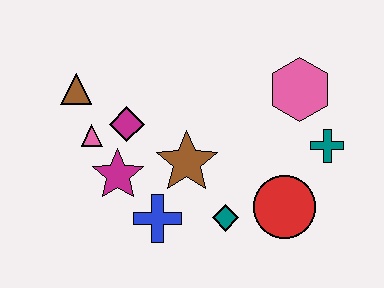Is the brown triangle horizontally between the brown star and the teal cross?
No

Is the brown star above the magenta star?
Yes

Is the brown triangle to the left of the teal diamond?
Yes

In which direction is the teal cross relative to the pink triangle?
The teal cross is to the right of the pink triangle.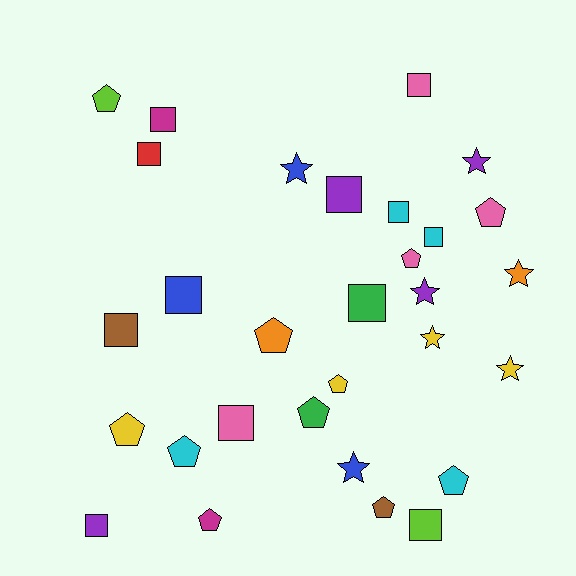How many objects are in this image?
There are 30 objects.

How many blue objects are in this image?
There are 3 blue objects.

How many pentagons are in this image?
There are 11 pentagons.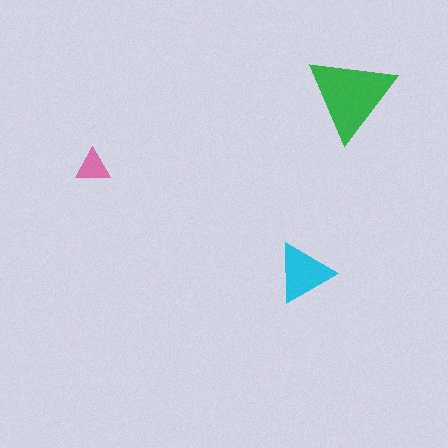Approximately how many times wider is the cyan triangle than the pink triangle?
About 1.5 times wider.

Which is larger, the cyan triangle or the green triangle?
The green one.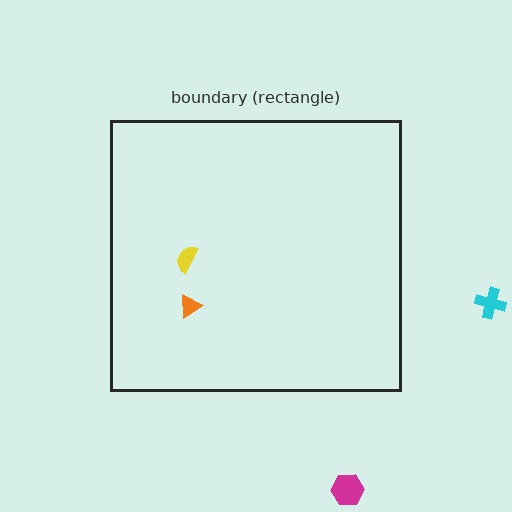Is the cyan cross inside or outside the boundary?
Outside.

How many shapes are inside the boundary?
2 inside, 2 outside.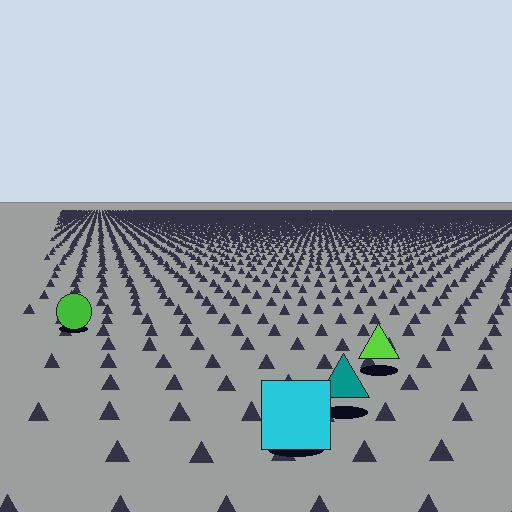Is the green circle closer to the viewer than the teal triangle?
No. The teal triangle is closer — you can tell from the texture gradient: the ground texture is coarser near it.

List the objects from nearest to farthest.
From nearest to farthest: the cyan square, the teal triangle, the lime triangle, the green circle.